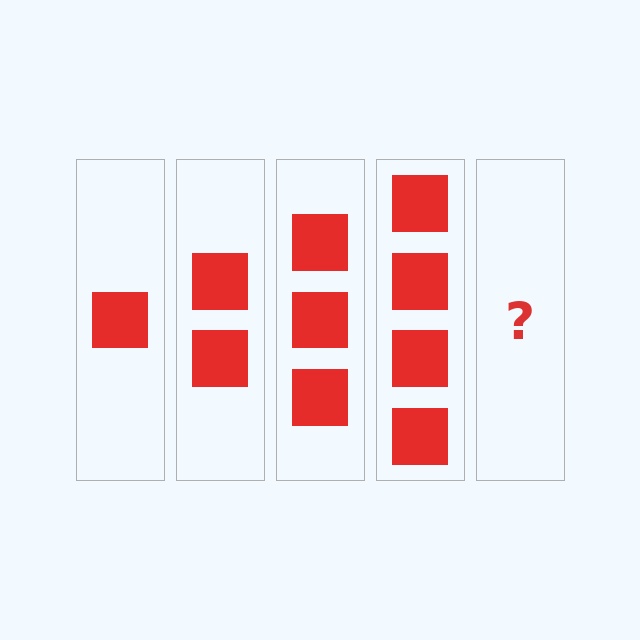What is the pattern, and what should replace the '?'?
The pattern is that each step adds one more square. The '?' should be 5 squares.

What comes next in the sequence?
The next element should be 5 squares.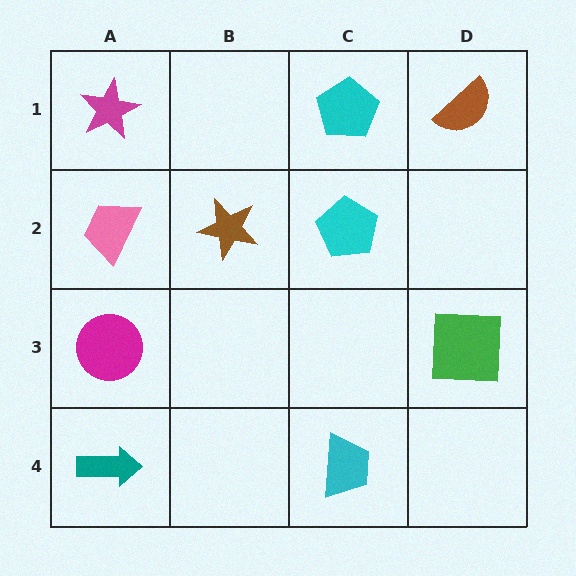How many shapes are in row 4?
2 shapes.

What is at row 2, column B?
A brown star.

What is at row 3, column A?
A magenta circle.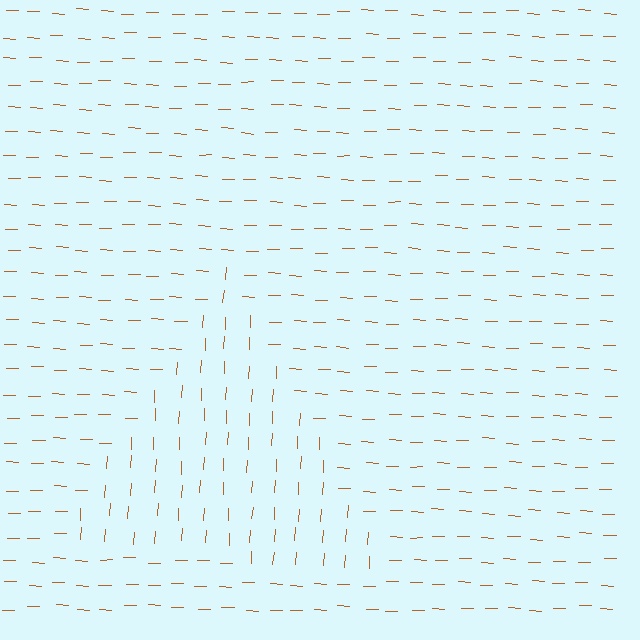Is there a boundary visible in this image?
Yes, there is a texture boundary formed by a change in line orientation.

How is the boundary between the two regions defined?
The boundary is defined purely by a change in line orientation (approximately 89 degrees difference). All lines are the same color and thickness.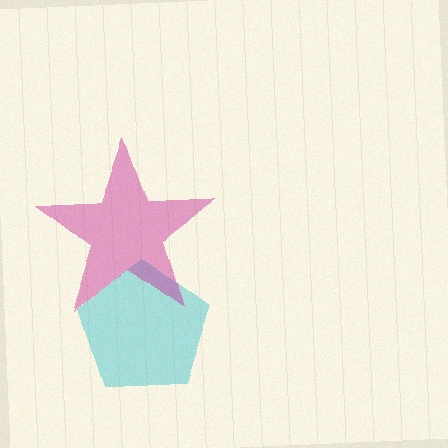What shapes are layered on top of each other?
The layered shapes are: a cyan pentagon, a magenta star.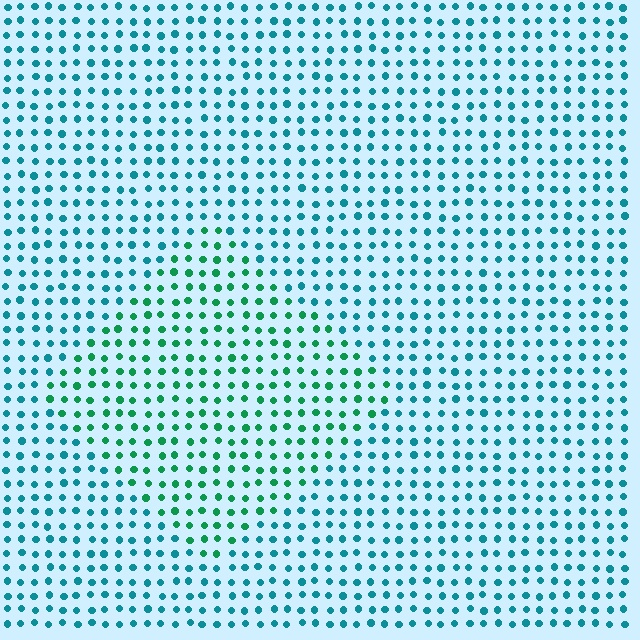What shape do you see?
I see a diamond.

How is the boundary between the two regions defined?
The boundary is defined purely by a slight shift in hue (about 36 degrees). Spacing, size, and orientation are identical on both sides.